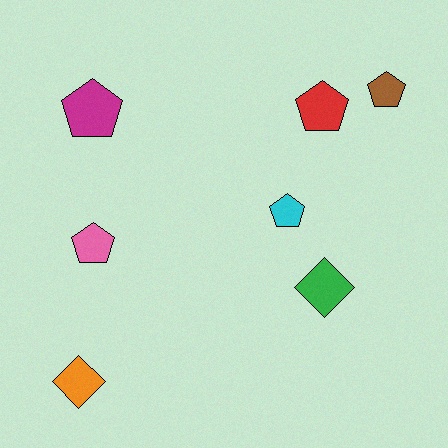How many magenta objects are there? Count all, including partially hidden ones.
There is 1 magenta object.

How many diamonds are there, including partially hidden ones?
There are 2 diamonds.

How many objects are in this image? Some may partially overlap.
There are 7 objects.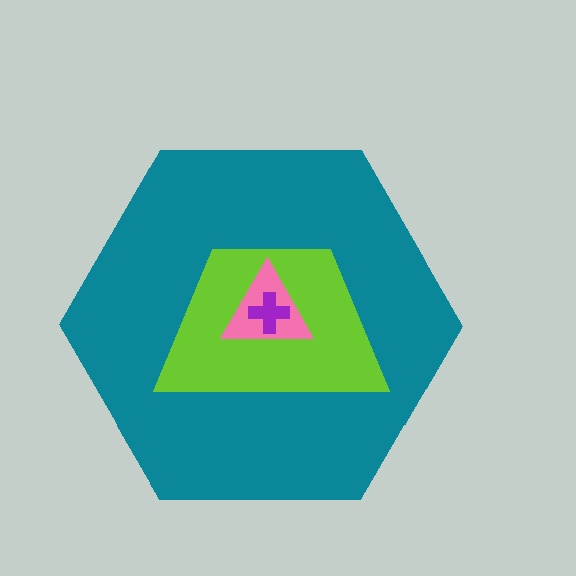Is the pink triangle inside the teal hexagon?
Yes.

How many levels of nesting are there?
4.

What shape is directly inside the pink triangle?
The purple cross.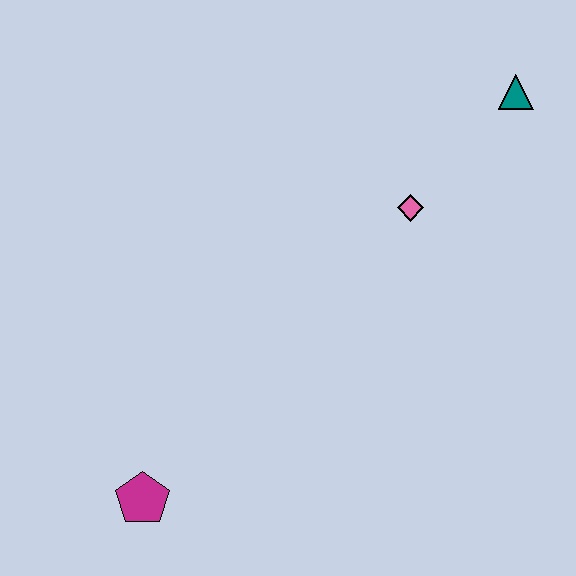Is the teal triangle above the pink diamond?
Yes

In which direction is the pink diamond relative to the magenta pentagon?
The pink diamond is above the magenta pentagon.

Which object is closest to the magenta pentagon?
The pink diamond is closest to the magenta pentagon.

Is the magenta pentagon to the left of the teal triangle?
Yes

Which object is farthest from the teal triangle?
The magenta pentagon is farthest from the teal triangle.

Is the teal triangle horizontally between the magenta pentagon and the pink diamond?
No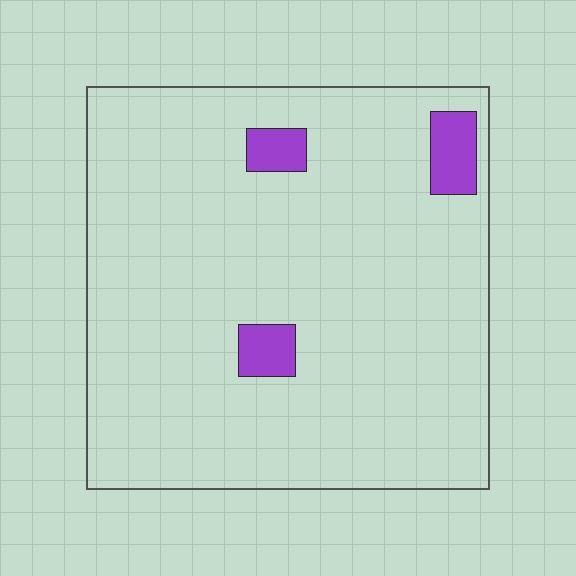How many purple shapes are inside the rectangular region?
3.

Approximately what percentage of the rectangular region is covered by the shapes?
Approximately 5%.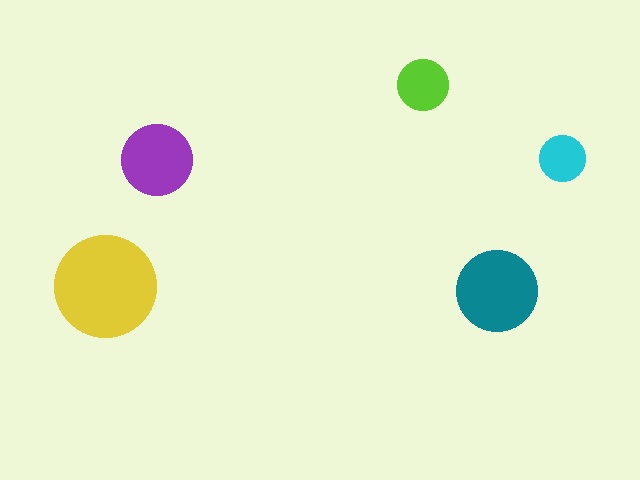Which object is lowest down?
The teal circle is bottommost.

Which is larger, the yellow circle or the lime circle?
The yellow one.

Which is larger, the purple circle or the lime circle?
The purple one.